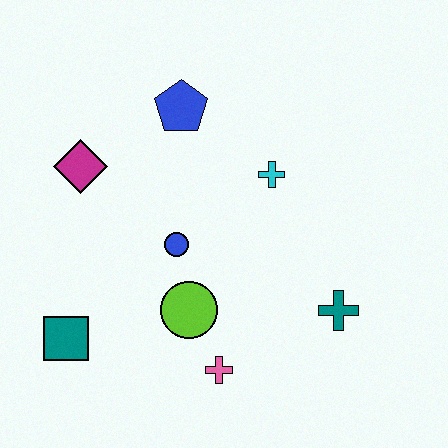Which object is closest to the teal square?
The lime circle is closest to the teal square.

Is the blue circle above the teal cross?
Yes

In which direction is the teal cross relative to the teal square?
The teal cross is to the right of the teal square.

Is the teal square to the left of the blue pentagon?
Yes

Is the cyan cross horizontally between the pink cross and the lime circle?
No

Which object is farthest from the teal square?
The teal cross is farthest from the teal square.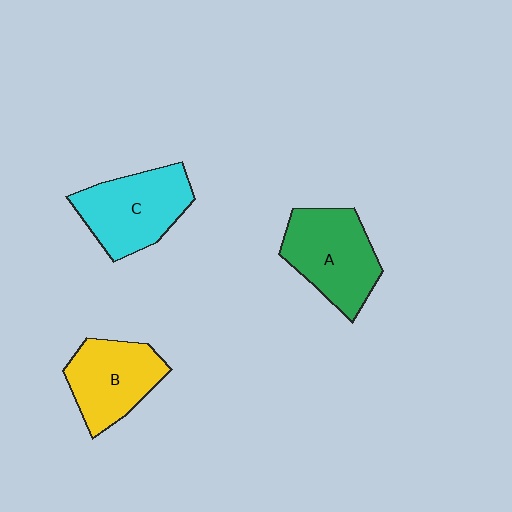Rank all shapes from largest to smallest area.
From largest to smallest: A (green), C (cyan), B (yellow).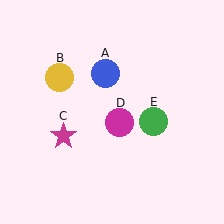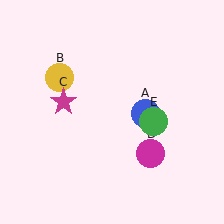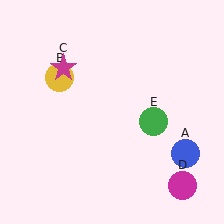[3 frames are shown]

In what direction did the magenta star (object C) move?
The magenta star (object C) moved up.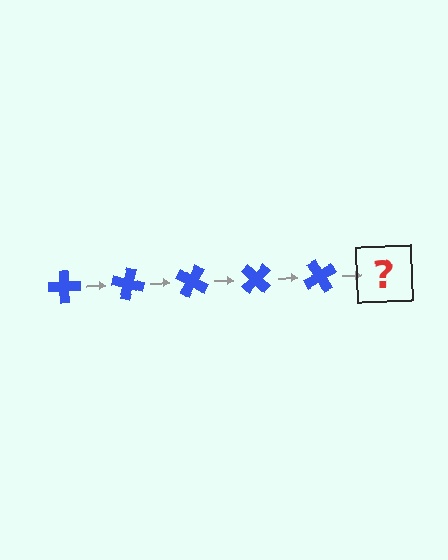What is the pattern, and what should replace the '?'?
The pattern is that the cross rotates 15 degrees each step. The '?' should be a blue cross rotated 75 degrees.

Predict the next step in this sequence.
The next step is a blue cross rotated 75 degrees.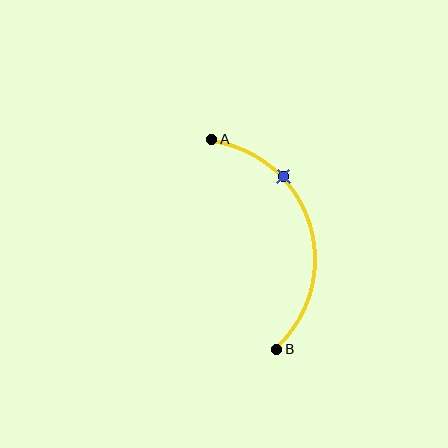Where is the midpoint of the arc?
The arc midpoint is the point on the curve farthest from the straight line joining A and B. It sits to the right of that line.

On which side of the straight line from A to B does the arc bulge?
The arc bulges to the right of the straight line connecting A and B.